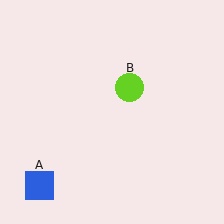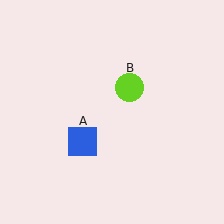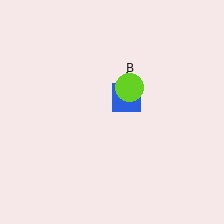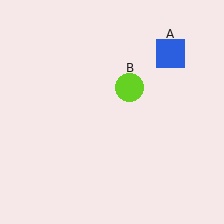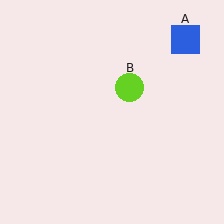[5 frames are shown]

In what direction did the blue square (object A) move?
The blue square (object A) moved up and to the right.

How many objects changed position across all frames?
1 object changed position: blue square (object A).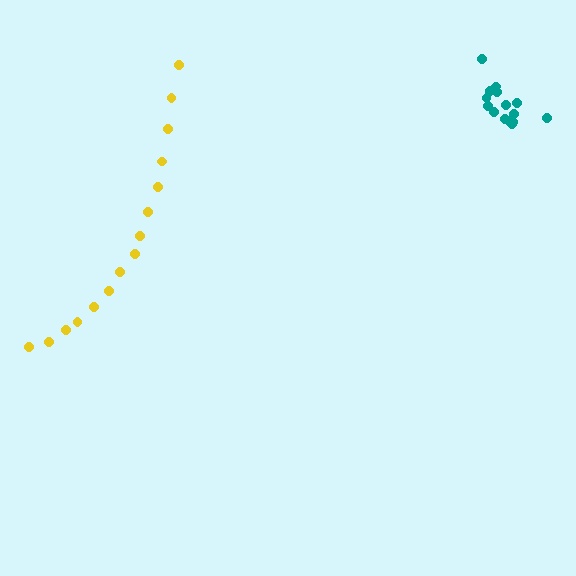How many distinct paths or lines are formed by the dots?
There are 2 distinct paths.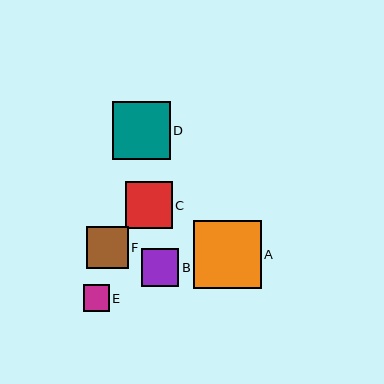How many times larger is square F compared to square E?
Square F is approximately 1.6 times the size of square E.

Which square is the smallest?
Square E is the smallest with a size of approximately 26 pixels.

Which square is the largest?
Square A is the largest with a size of approximately 68 pixels.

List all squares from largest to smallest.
From largest to smallest: A, D, C, F, B, E.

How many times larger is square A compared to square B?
Square A is approximately 1.8 times the size of square B.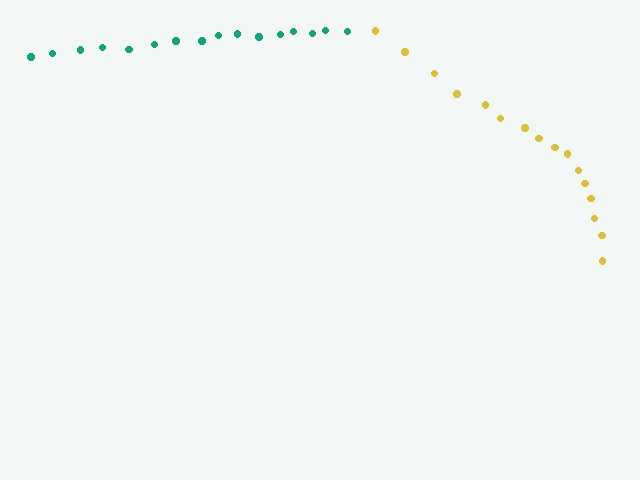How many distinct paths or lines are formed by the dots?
There are 2 distinct paths.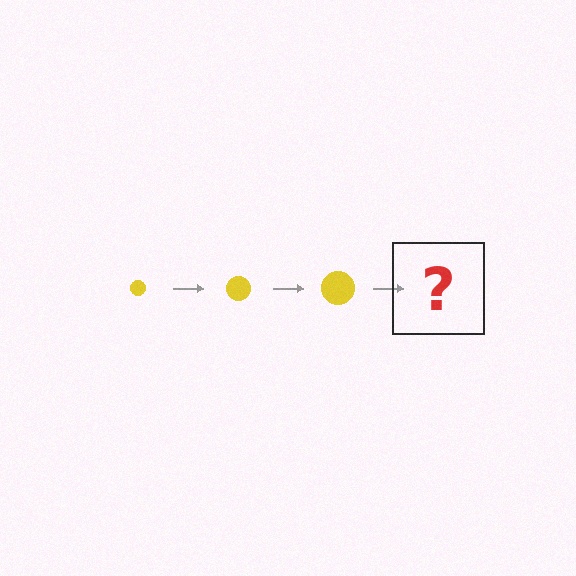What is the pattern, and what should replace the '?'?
The pattern is that the circle gets progressively larger each step. The '?' should be a yellow circle, larger than the previous one.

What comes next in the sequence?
The next element should be a yellow circle, larger than the previous one.